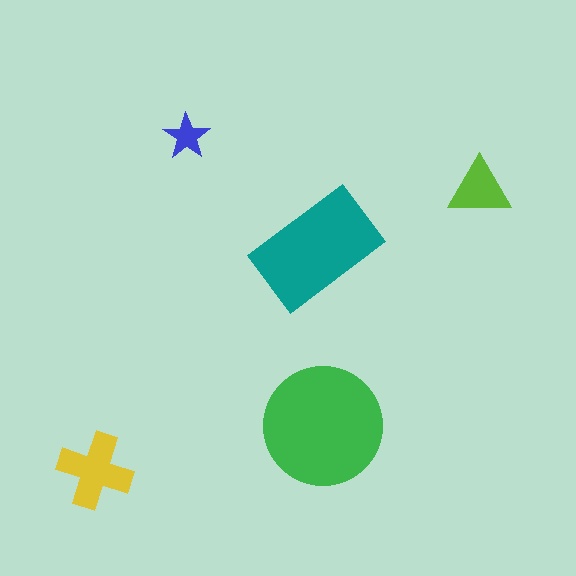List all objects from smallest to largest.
The blue star, the lime triangle, the yellow cross, the teal rectangle, the green circle.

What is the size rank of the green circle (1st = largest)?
1st.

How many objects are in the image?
There are 5 objects in the image.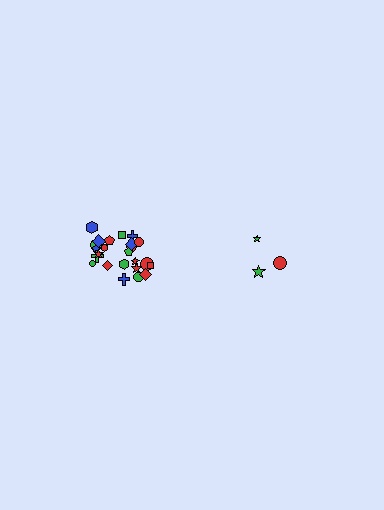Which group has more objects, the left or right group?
The left group.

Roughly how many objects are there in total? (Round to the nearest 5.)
Roughly 30 objects in total.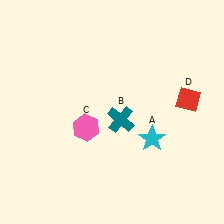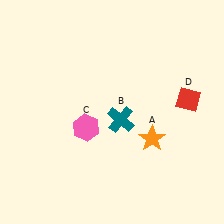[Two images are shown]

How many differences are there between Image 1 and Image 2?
There is 1 difference between the two images.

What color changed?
The star (A) changed from cyan in Image 1 to orange in Image 2.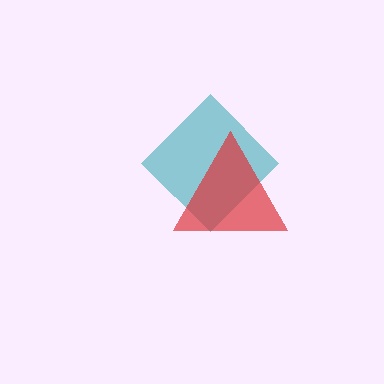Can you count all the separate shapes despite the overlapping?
Yes, there are 2 separate shapes.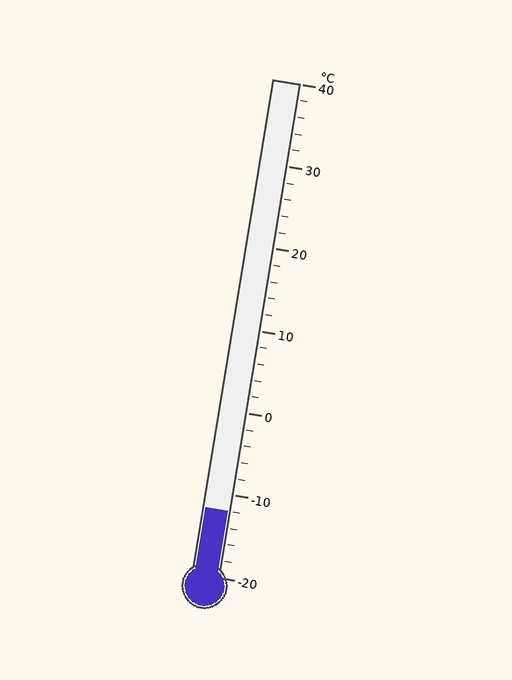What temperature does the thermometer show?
The thermometer shows approximately -12°C.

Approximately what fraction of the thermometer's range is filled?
The thermometer is filled to approximately 15% of its range.